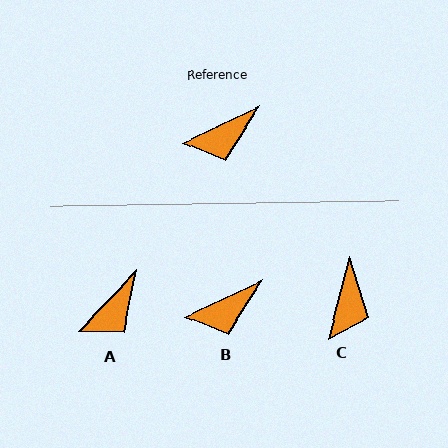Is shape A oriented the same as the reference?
No, it is off by about 22 degrees.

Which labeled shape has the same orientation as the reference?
B.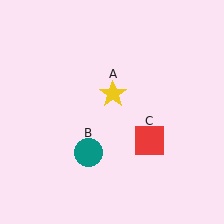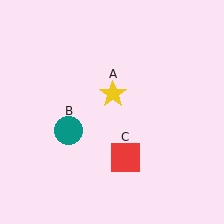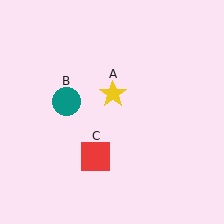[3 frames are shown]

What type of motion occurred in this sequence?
The teal circle (object B), red square (object C) rotated clockwise around the center of the scene.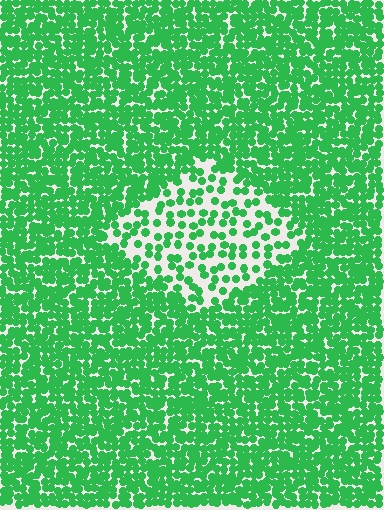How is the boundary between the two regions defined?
The boundary is defined by a change in element density (approximately 2.5x ratio). All elements are the same color, size, and shape.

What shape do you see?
I see a diamond.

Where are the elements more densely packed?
The elements are more densely packed outside the diamond boundary.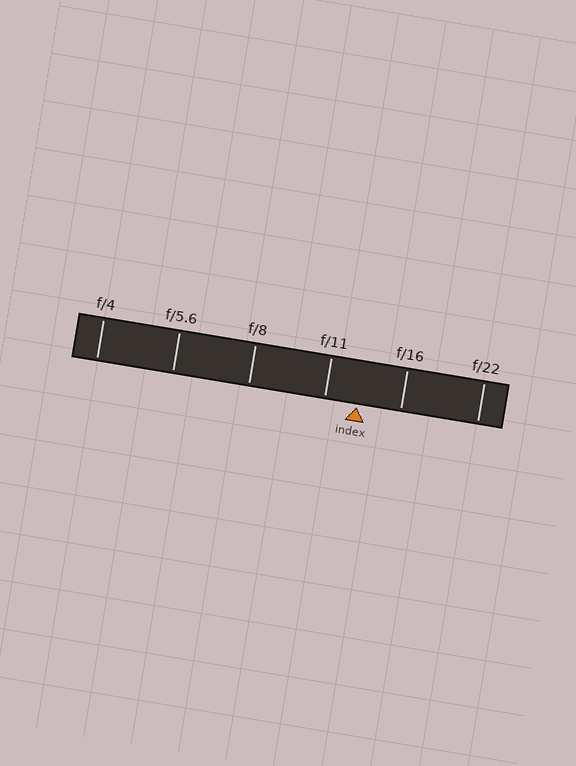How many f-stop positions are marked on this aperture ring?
There are 6 f-stop positions marked.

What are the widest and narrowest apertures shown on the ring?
The widest aperture shown is f/4 and the narrowest is f/22.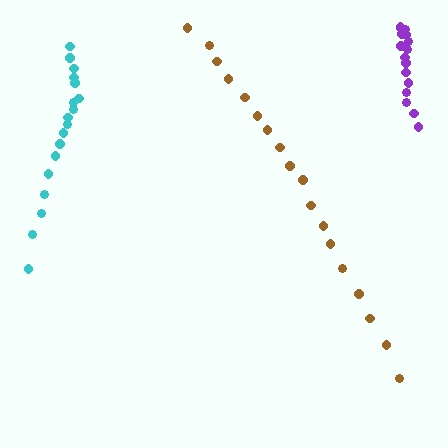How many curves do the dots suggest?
There are 3 distinct paths.